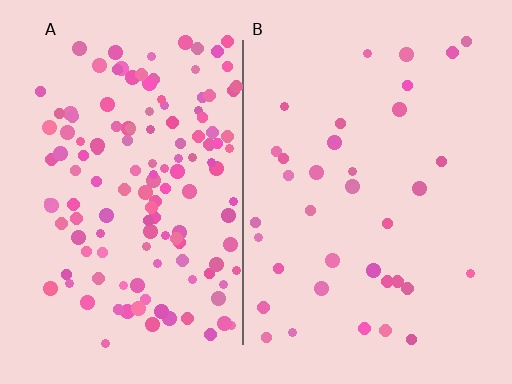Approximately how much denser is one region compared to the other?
Approximately 3.8× — region A over region B.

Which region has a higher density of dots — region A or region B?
A (the left).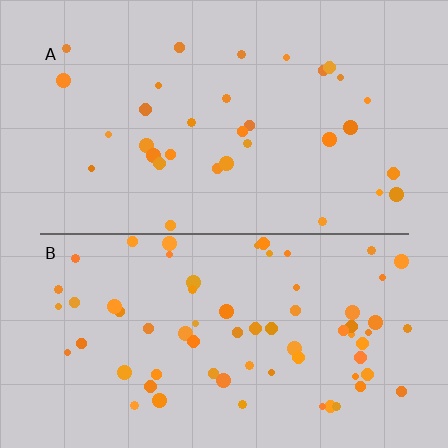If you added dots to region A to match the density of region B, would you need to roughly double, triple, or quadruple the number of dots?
Approximately double.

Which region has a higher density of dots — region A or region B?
B (the bottom).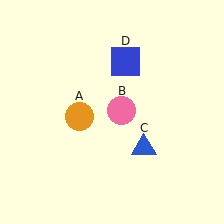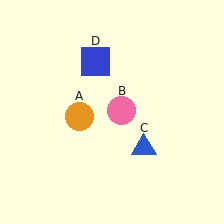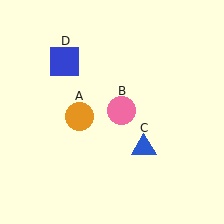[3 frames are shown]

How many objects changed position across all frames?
1 object changed position: blue square (object D).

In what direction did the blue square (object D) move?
The blue square (object D) moved left.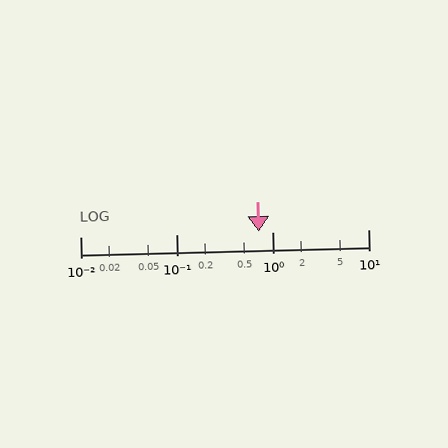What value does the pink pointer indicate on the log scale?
The pointer indicates approximately 0.73.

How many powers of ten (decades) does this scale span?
The scale spans 3 decades, from 0.01 to 10.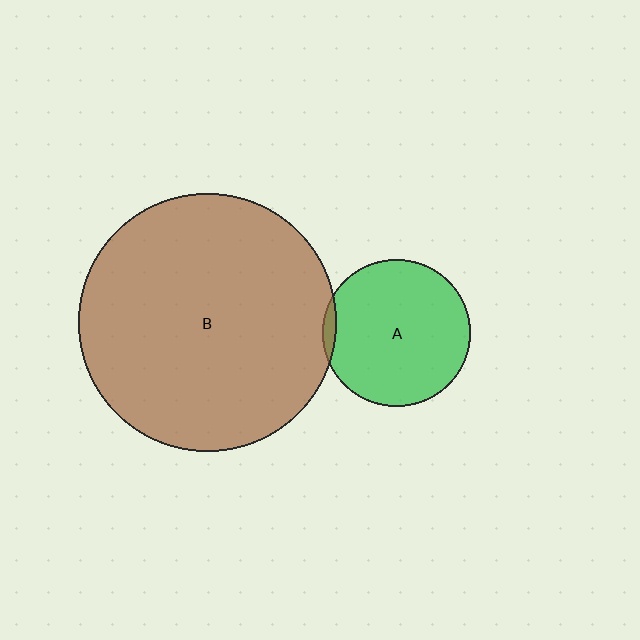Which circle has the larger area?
Circle B (brown).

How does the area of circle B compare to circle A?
Approximately 3.1 times.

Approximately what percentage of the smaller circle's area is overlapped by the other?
Approximately 5%.